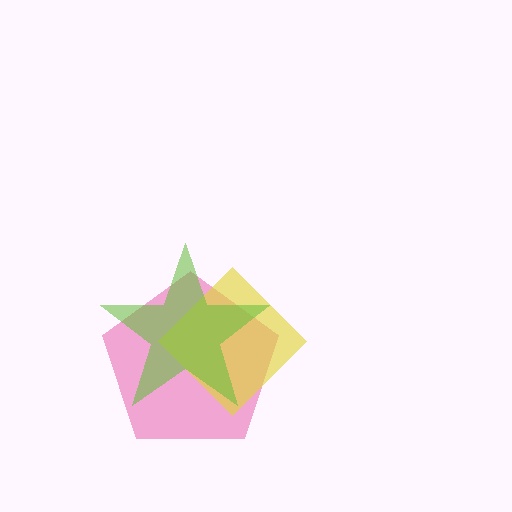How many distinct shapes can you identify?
There are 3 distinct shapes: a pink pentagon, a yellow diamond, a lime star.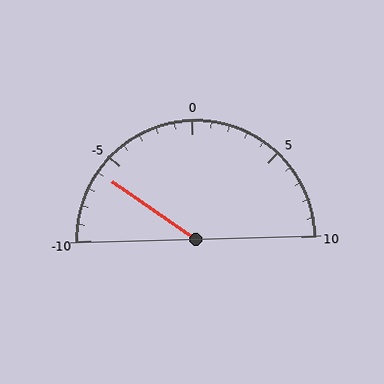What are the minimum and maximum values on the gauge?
The gauge ranges from -10 to 10.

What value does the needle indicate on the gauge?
The needle indicates approximately -6.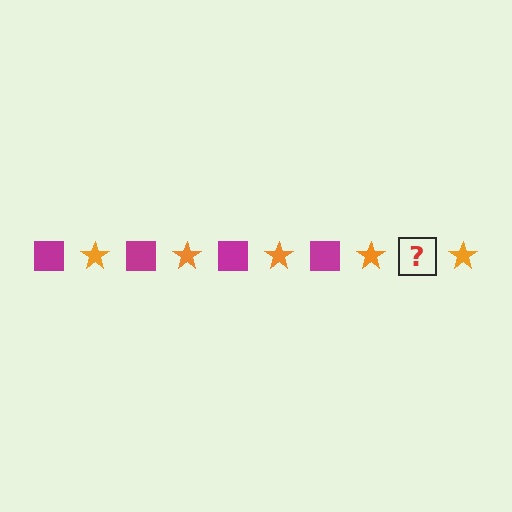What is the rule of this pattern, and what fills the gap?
The rule is that the pattern alternates between magenta square and orange star. The gap should be filled with a magenta square.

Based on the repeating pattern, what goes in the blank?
The blank should be a magenta square.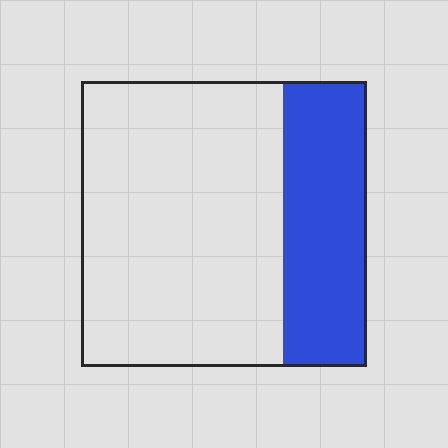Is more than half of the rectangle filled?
No.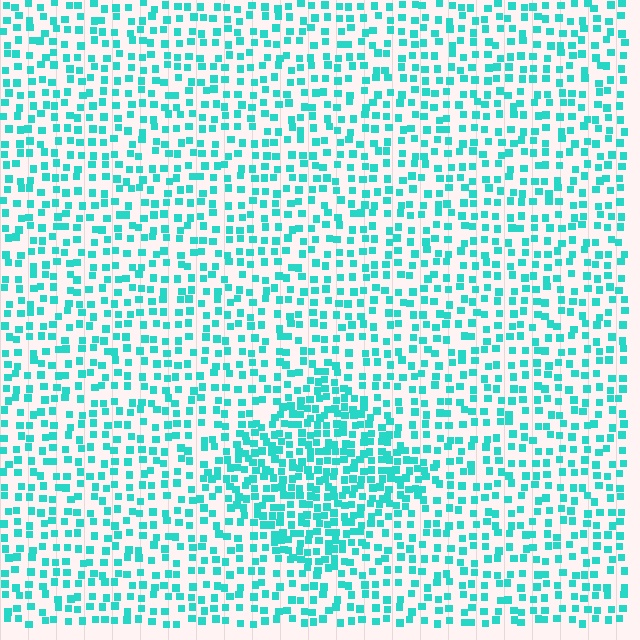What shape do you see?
I see a diamond.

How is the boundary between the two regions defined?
The boundary is defined by a change in element density (approximately 1.9x ratio). All elements are the same color, size, and shape.